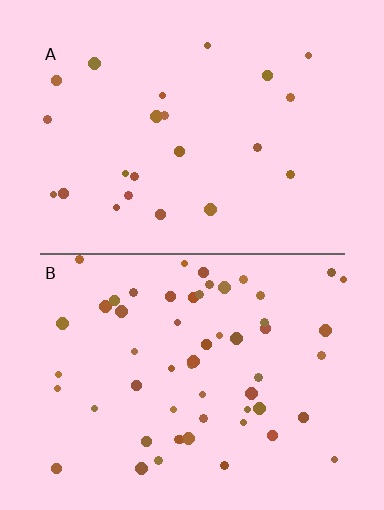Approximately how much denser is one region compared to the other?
Approximately 2.5× — region B over region A.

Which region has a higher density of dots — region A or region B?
B (the bottom).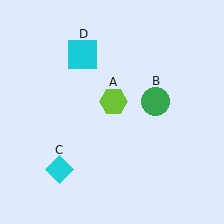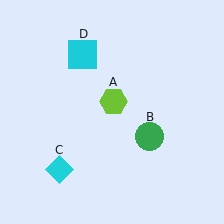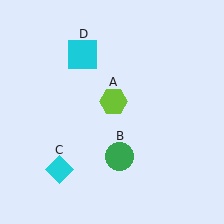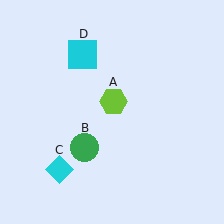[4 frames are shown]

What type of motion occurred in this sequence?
The green circle (object B) rotated clockwise around the center of the scene.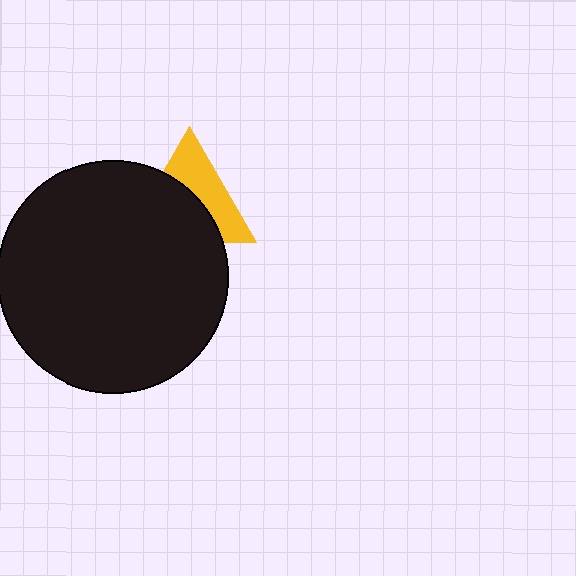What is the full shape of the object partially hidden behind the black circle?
The partially hidden object is a yellow triangle.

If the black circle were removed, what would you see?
You would see the complete yellow triangle.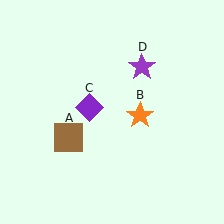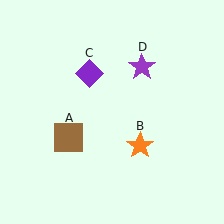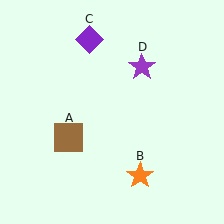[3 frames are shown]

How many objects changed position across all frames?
2 objects changed position: orange star (object B), purple diamond (object C).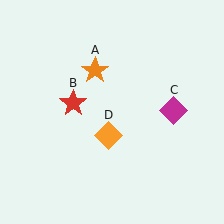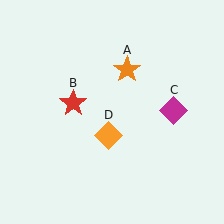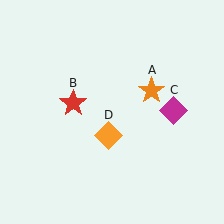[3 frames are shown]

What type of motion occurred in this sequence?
The orange star (object A) rotated clockwise around the center of the scene.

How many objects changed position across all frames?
1 object changed position: orange star (object A).